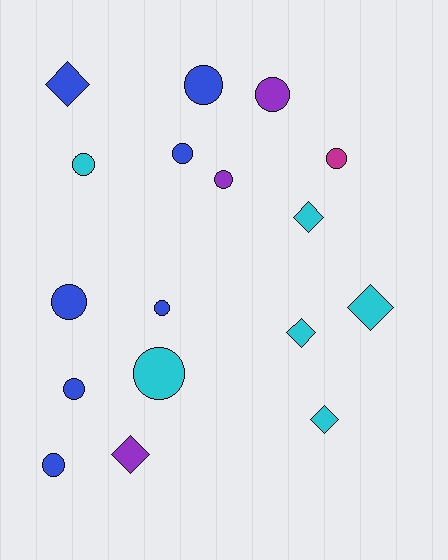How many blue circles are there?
There are 6 blue circles.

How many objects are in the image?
There are 17 objects.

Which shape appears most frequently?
Circle, with 11 objects.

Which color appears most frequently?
Blue, with 7 objects.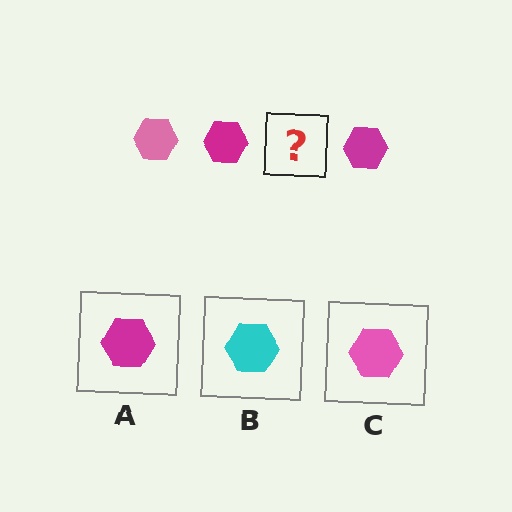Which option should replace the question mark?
Option C.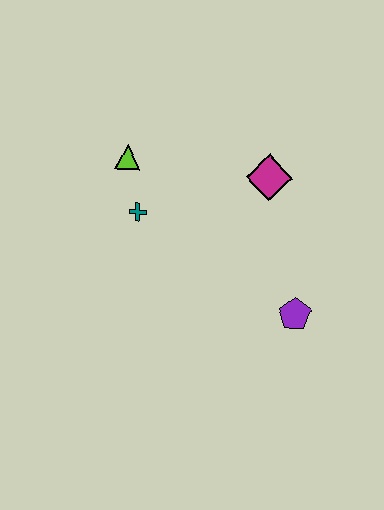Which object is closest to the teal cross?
The lime triangle is closest to the teal cross.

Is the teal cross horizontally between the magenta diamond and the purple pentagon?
No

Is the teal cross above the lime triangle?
No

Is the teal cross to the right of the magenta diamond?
No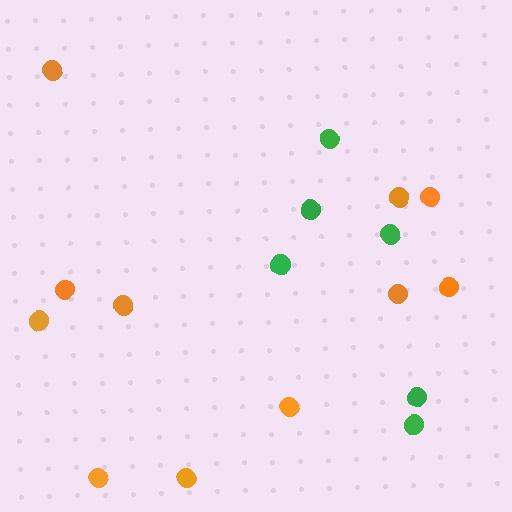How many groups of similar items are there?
There are 2 groups: one group of orange circles (11) and one group of green circles (6).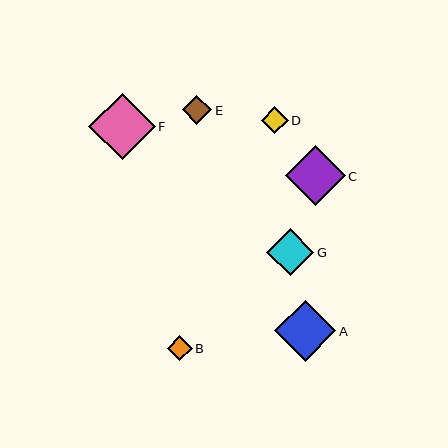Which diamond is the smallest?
Diamond B is the smallest with a size of approximately 25 pixels.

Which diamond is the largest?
Diamond F is the largest with a size of approximately 66 pixels.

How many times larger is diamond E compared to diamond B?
Diamond E is approximately 1.2 times the size of diamond B.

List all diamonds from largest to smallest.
From largest to smallest: F, A, C, G, E, D, B.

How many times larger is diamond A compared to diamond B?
Diamond A is approximately 2.5 times the size of diamond B.